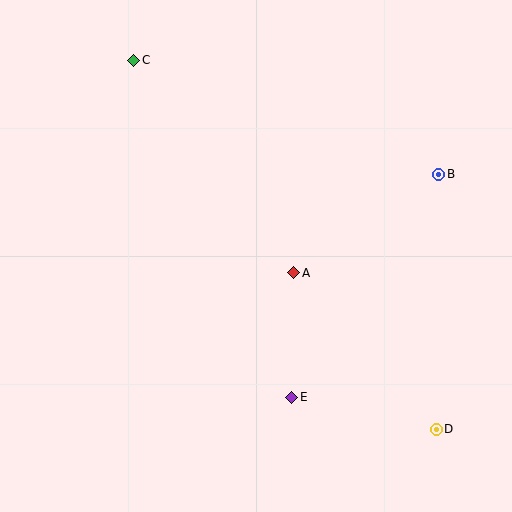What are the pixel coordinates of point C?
Point C is at (134, 60).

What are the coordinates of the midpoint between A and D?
The midpoint between A and D is at (365, 351).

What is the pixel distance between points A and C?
The distance between A and C is 266 pixels.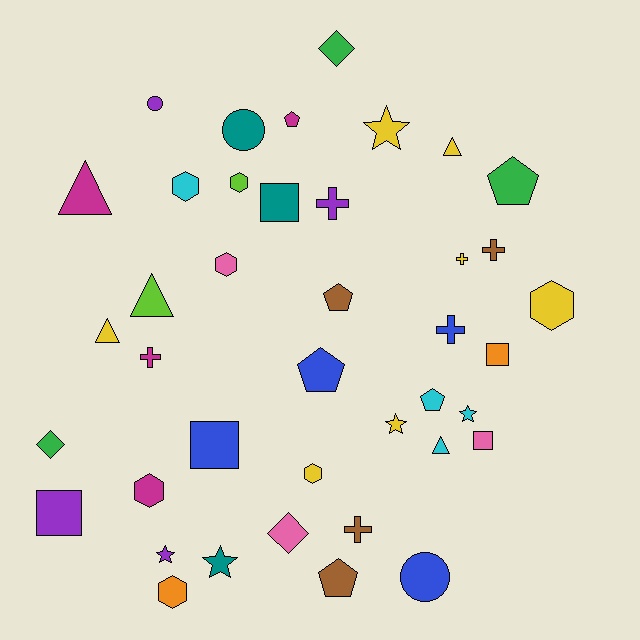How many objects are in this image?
There are 40 objects.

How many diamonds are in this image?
There are 3 diamonds.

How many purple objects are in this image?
There are 4 purple objects.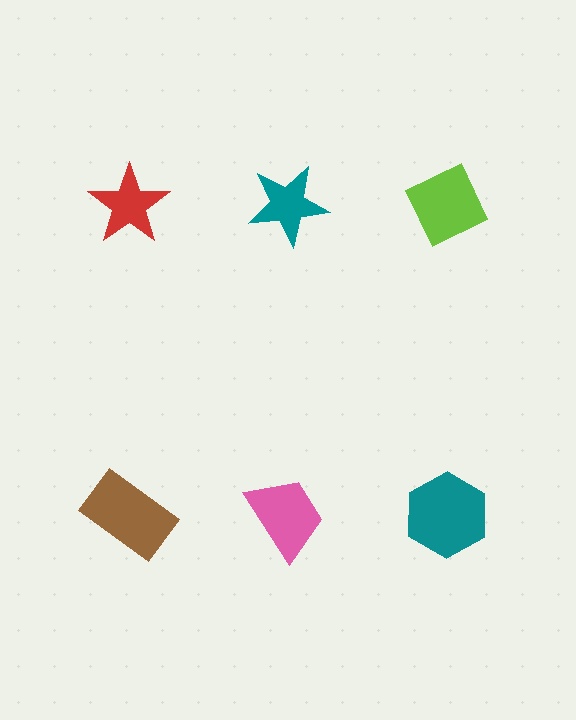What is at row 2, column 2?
A pink trapezoid.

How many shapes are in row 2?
3 shapes.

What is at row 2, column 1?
A brown rectangle.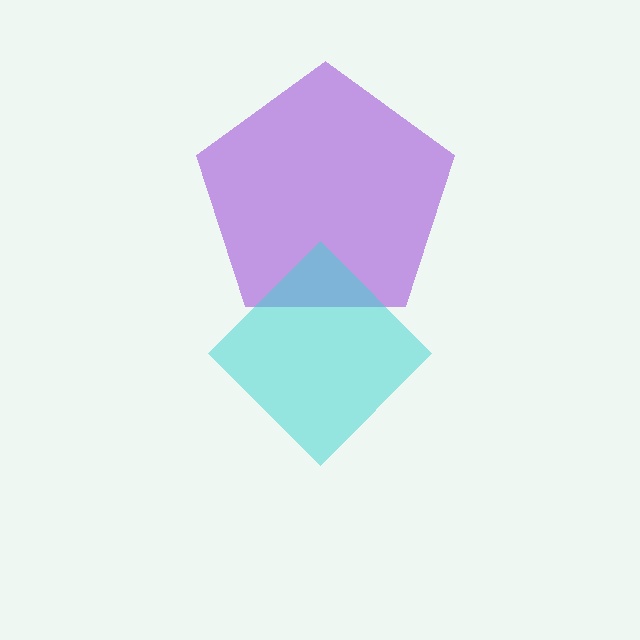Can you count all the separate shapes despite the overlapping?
Yes, there are 2 separate shapes.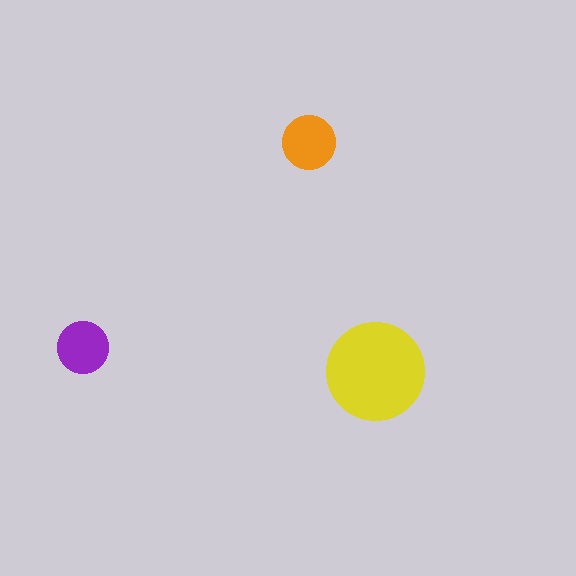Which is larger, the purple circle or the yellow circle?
The yellow one.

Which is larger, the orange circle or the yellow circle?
The yellow one.